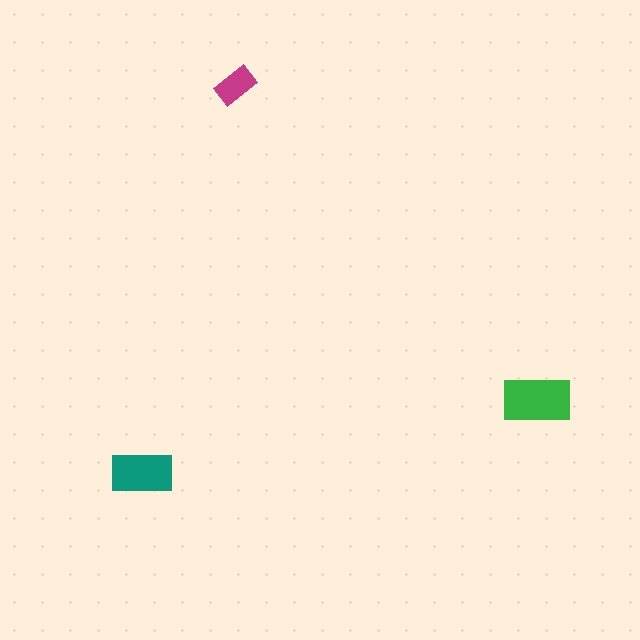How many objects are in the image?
There are 3 objects in the image.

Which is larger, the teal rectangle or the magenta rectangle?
The teal one.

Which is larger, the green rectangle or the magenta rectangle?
The green one.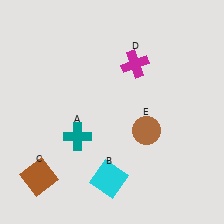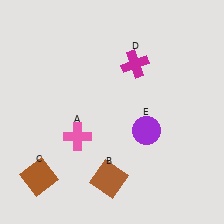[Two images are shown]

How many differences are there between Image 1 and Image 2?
There are 3 differences between the two images.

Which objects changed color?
A changed from teal to pink. B changed from cyan to brown. E changed from brown to purple.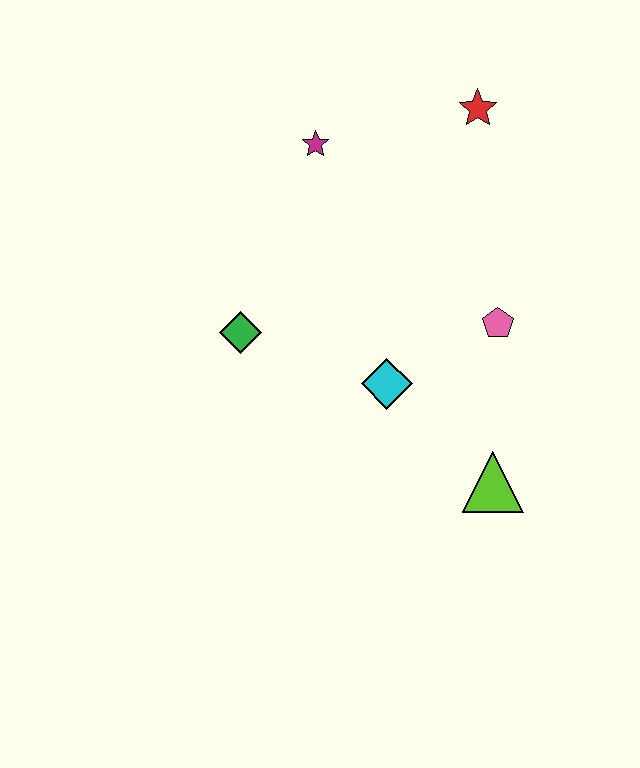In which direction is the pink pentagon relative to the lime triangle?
The pink pentagon is above the lime triangle.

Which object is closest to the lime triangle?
The cyan diamond is closest to the lime triangle.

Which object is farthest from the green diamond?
The red star is farthest from the green diamond.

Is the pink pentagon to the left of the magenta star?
No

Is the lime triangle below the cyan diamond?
Yes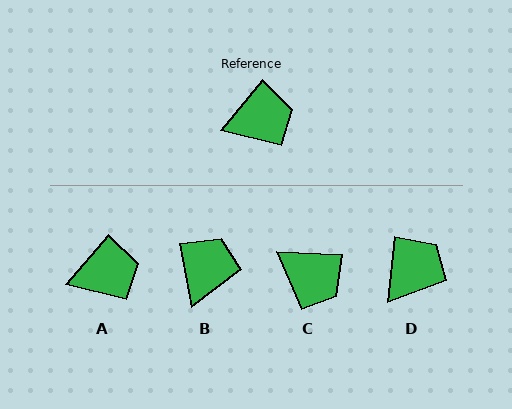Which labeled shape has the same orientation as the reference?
A.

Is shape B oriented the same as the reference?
No, it is off by about 51 degrees.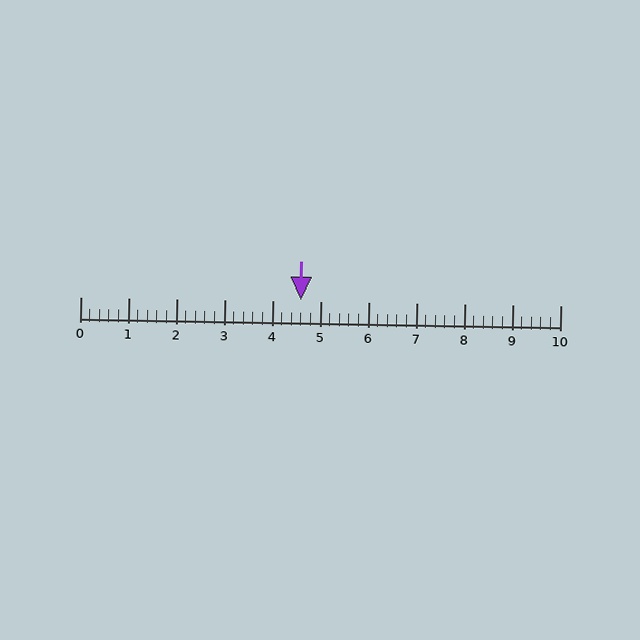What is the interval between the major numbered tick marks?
The major tick marks are spaced 1 units apart.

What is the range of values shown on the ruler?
The ruler shows values from 0 to 10.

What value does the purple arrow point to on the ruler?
The purple arrow points to approximately 4.6.